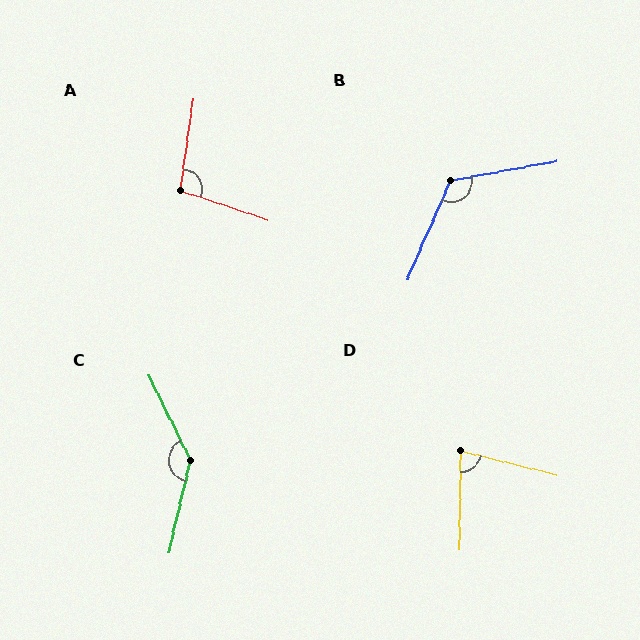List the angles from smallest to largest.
D (76°), A (100°), B (124°), C (141°).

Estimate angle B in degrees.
Approximately 124 degrees.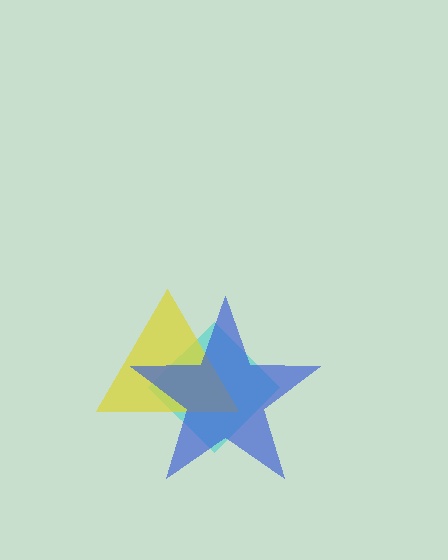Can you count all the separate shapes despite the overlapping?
Yes, there are 3 separate shapes.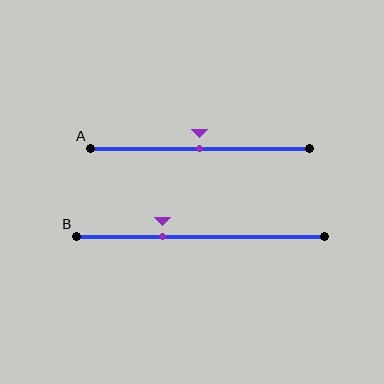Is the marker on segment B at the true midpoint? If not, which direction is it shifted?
No, the marker on segment B is shifted to the left by about 15% of the segment length.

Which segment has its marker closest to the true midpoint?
Segment A has its marker closest to the true midpoint.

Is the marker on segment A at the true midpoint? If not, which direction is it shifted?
Yes, the marker on segment A is at the true midpoint.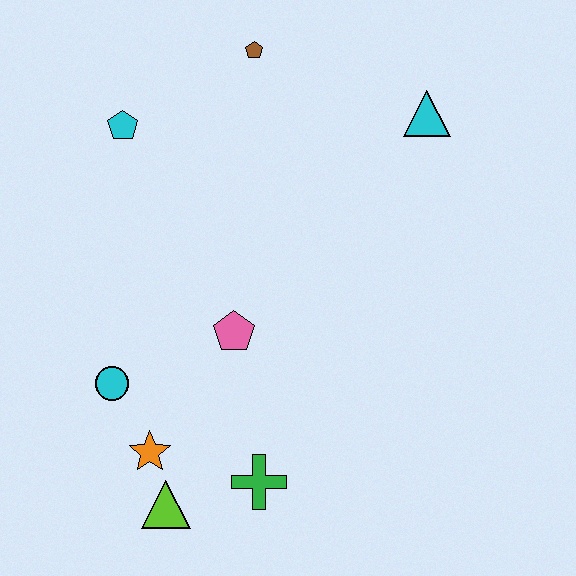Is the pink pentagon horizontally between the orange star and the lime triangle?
No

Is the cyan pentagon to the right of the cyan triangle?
No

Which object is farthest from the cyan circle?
The cyan triangle is farthest from the cyan circle.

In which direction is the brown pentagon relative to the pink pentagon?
The brown pentagon is above the pink pentagon.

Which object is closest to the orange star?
The lime triangle is closest to the orange star.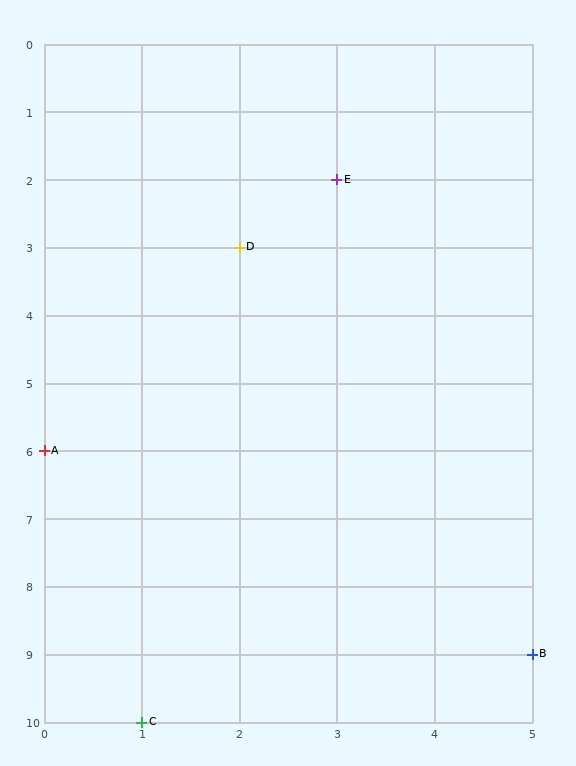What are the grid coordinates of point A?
Point A is at grid coordinates (0, 6).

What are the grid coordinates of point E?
Point E is at grid coordinates (3, 2).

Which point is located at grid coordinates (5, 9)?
Point B is at (5, 9).